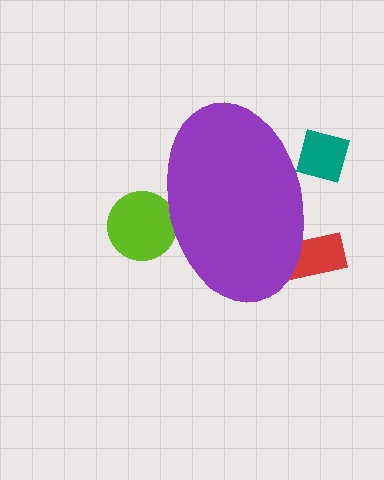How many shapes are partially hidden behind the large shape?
3 shapes are partially hidden.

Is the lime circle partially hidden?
Yes, the lime circle is partially hidden behind the purple ellipse.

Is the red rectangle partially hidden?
Yes, the red rectangle is partially hidden behind the purple ellipse.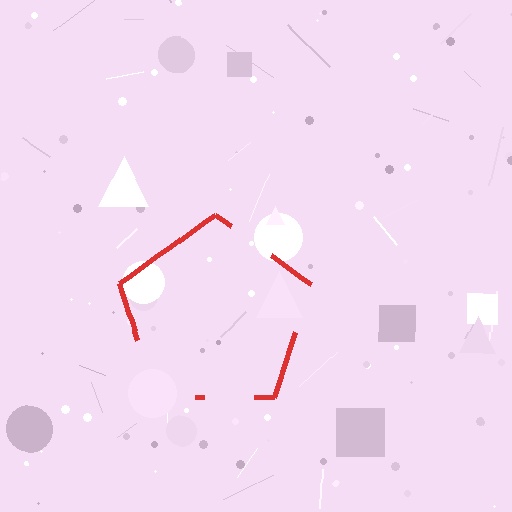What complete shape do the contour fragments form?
The contour fragments form a pentagon.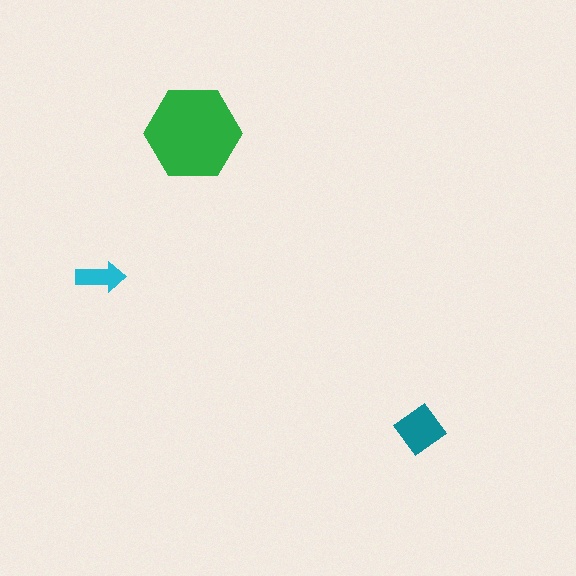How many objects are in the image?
There are 3 objects in the image.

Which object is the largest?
The green hexagon.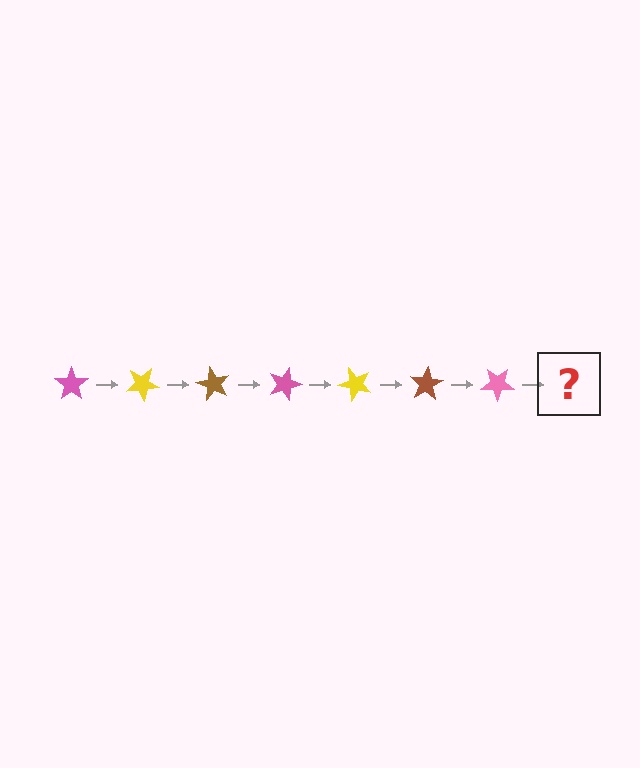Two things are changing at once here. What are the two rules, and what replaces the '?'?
The two rules are that it rotates 30 degrees each step and the color cycles through pink, yellow, and brown. The '?' should be a yellow star, rotated 210 degrees from the start.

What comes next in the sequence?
The next element should be a yellow star, rotated 210 degrees from the start.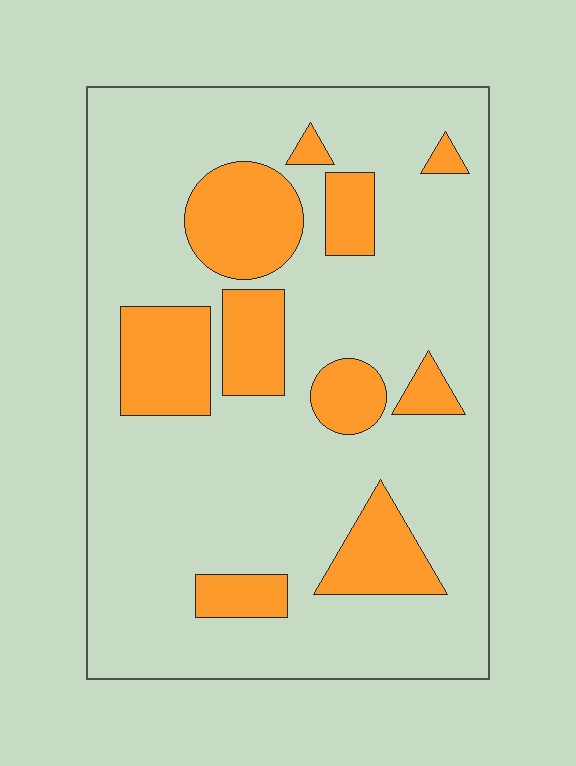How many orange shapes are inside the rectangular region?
10.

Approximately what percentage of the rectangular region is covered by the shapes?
Approximately 20%.